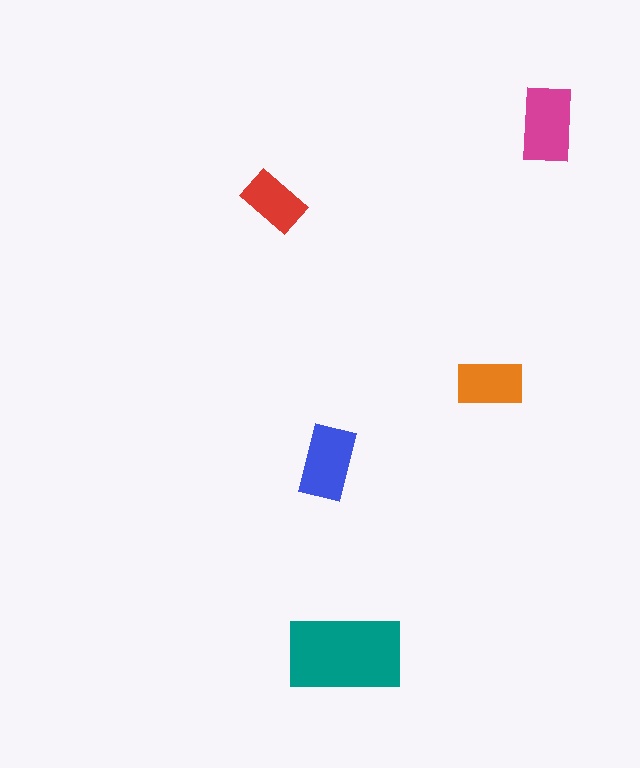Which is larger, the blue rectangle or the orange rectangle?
The blue one.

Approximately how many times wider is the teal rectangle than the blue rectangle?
About 1.5 times wider.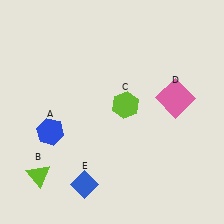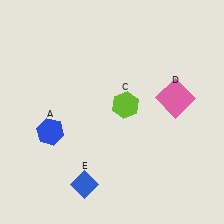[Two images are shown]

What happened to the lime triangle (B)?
The lime triangle (B) was removed in Image 2. It was in the bottom-left area of Image 1.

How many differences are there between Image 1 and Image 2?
There is 1 difference between the two images.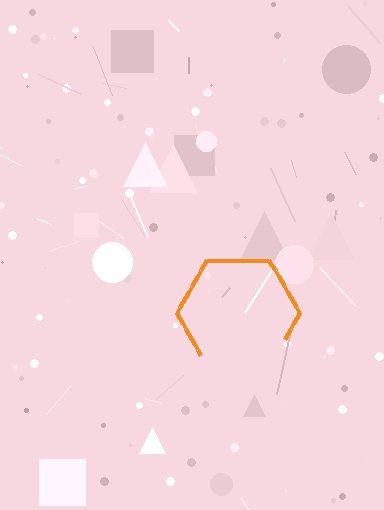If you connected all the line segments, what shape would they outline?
They would outline a hexagon.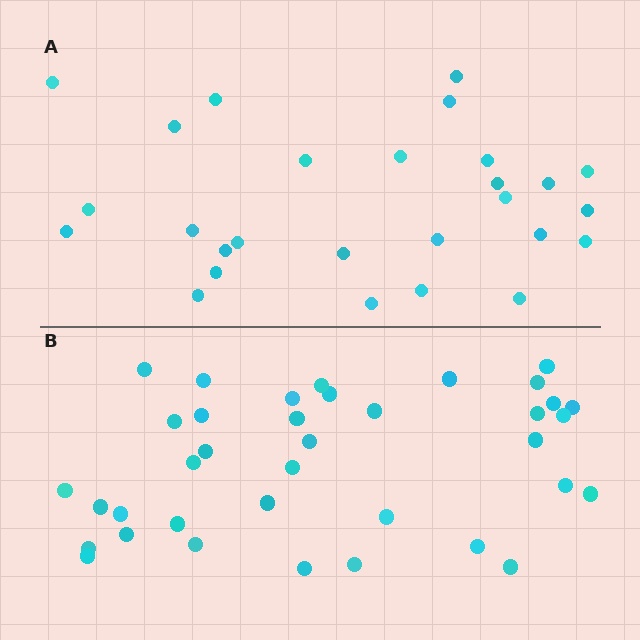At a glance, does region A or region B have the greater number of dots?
Region B (the bottom region) has more dots.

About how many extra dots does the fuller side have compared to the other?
Region B has roughly 10 or so more dots than region A.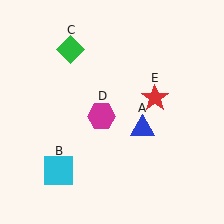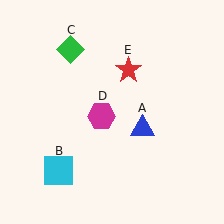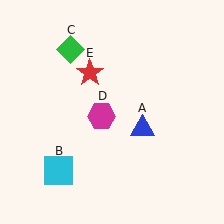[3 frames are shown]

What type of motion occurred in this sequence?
The red star (object E) rotated counterclockwise around the center of the scene.